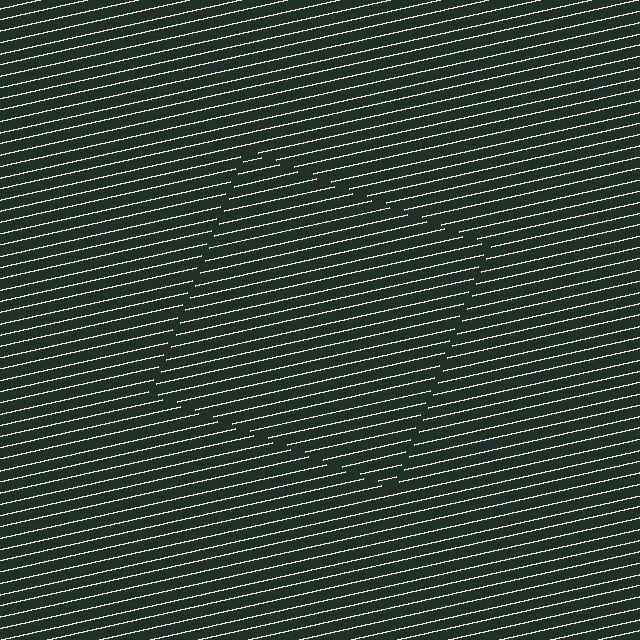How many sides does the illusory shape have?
4 sides — the line-ends trace a square.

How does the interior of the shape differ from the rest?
The interior of the shape contains the same grating, shifted by half a period — the contour is defined by the phase discontinuity where line-ends from the inner and outer gratings abut.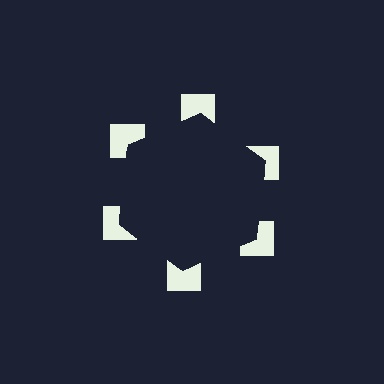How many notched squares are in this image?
There are 6 — one at each vertex of the illusory hexagon.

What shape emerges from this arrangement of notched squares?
An illusory hexagon — its edges are inferred from the aligned wedge cuts in the notched squares, not physically drawn.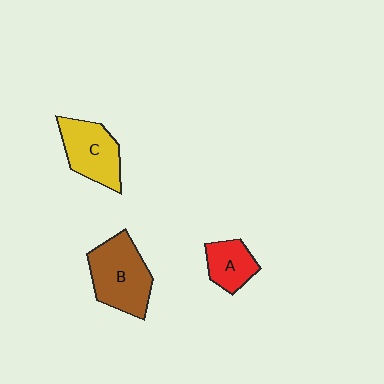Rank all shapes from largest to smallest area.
From largest to smallest: B (brown), C (yellow), A (red).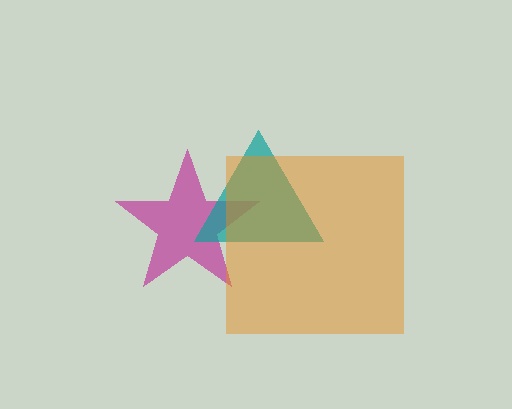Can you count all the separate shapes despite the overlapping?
Yes, there are 3 separate shapes.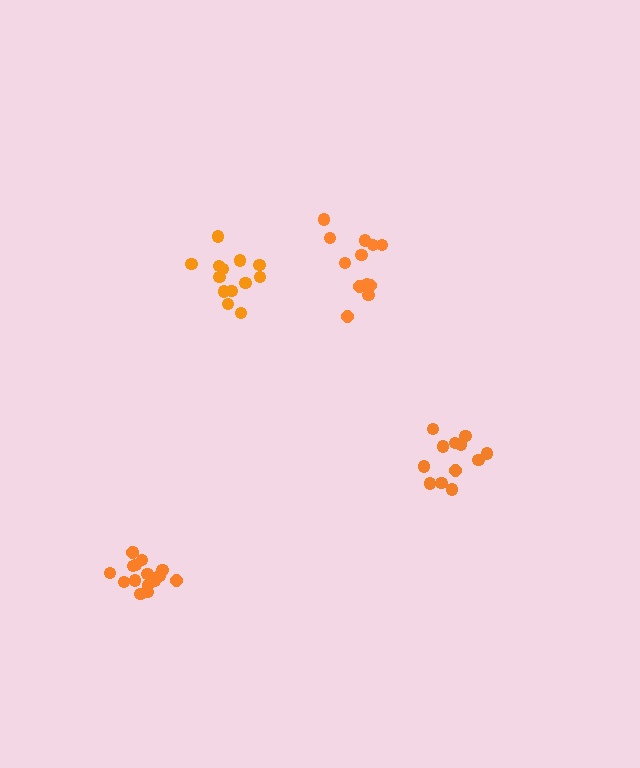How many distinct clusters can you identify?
There are 4 distinct clusters.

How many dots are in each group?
Group 1: 13 dots, Group 2: 12 dots, Group 3: 16 dots, Group 4: 13 dots (54 total).